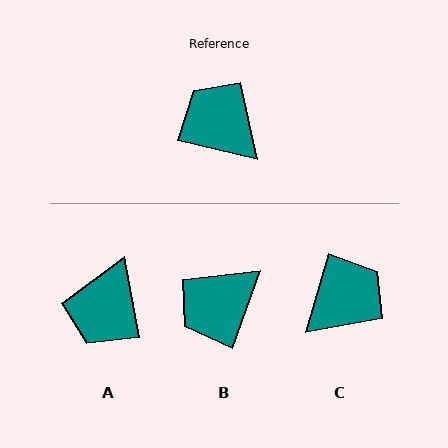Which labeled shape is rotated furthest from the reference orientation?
A, about 114 degrees away.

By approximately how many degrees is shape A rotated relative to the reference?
Approximately 114 degrees counter-clockwise.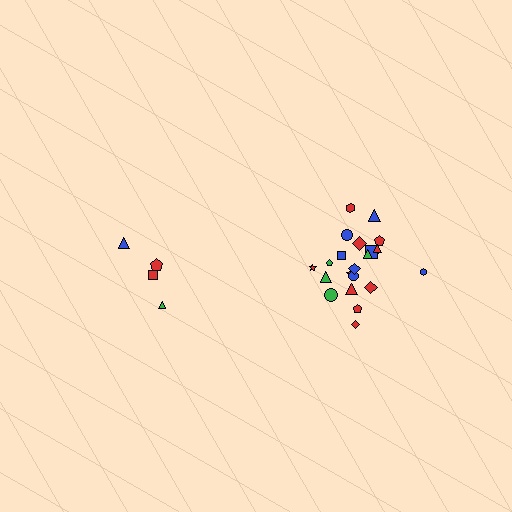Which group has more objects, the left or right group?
The right group.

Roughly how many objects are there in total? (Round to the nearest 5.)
Roughly 25 objects in total.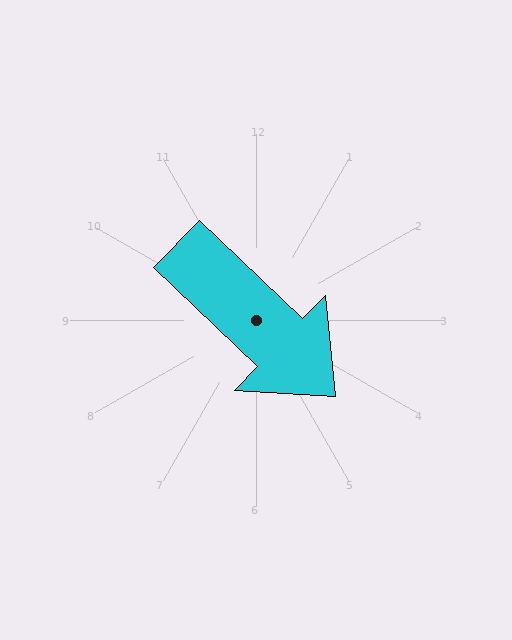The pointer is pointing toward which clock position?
Roughly 4 o'clock.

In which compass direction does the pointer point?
Southeast.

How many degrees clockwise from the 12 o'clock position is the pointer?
Approximately 134 degrees.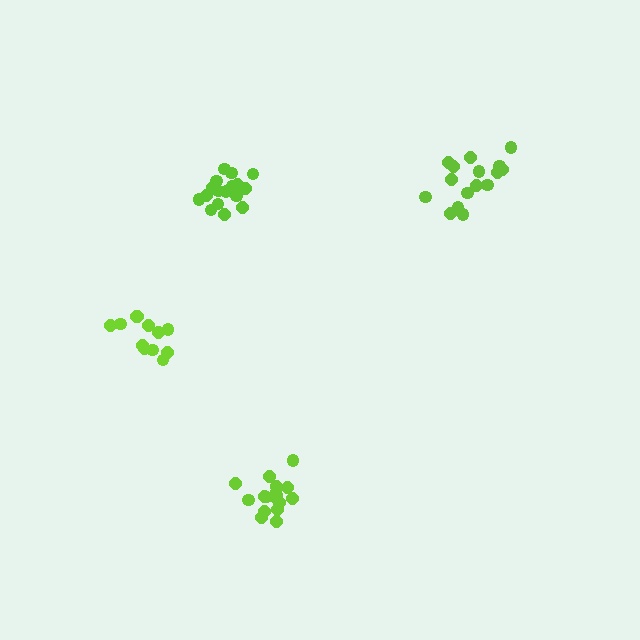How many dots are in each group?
Group 1: 16 dots, Group 2: 17 dots, Group 3: 17 dots, Group 4: 12 dots (62 total).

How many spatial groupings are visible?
There are 4 spatial groupings.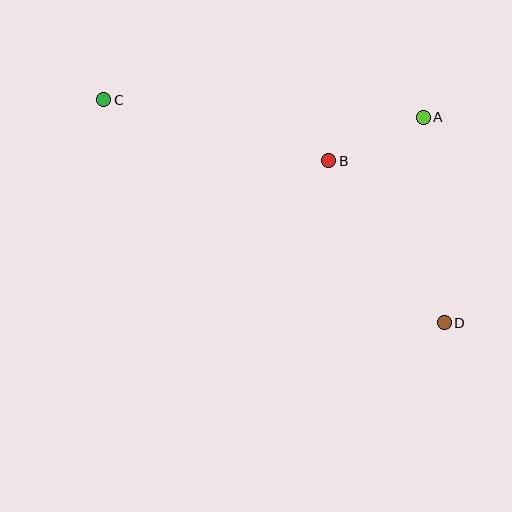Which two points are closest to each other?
Points A and B are closest to each other.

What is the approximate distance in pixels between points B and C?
The distance between B and C is approximately 233 pixels.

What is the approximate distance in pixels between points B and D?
The distance between B and D is approximately 199 pixels.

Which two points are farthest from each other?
Points C and D are farthest from each other.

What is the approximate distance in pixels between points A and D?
The distance between A and D is approximately 206 pixels.